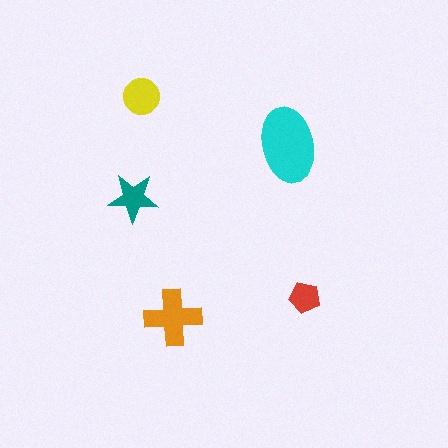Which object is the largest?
The cyan ellipse.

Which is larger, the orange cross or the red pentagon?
The orange cross.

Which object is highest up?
The yellow circle is topmost.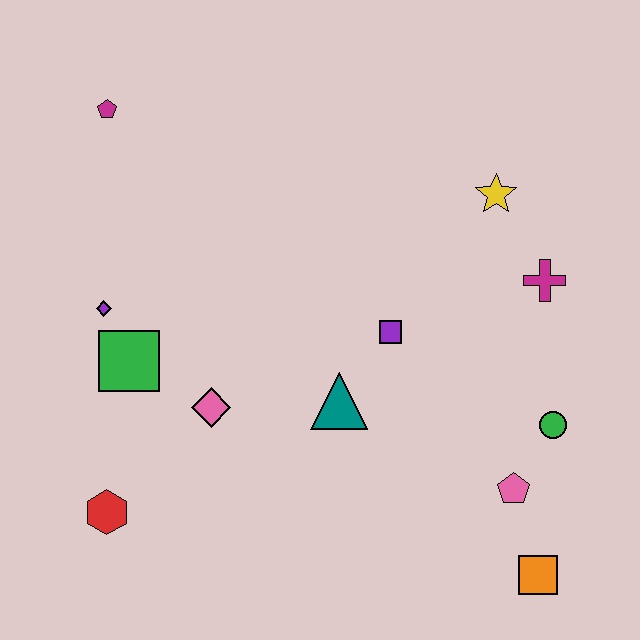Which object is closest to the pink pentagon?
The green circle is closest to the pink pentagon.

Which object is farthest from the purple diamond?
The orange square is farthest from the purple diamond.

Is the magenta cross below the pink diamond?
No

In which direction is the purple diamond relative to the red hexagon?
The purple diamond is above the red hexagon.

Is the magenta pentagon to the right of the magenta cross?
No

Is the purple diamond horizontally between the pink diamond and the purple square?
No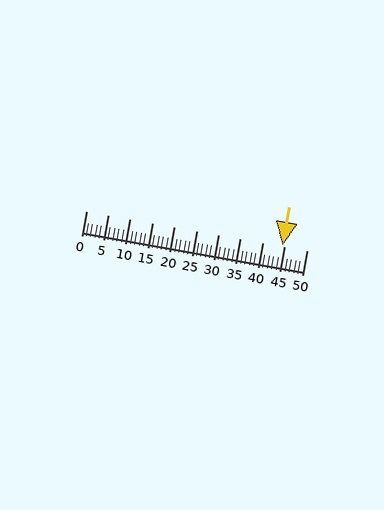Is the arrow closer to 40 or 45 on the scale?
The arrow is closer to 45.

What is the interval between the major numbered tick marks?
The major tick marks are spaced 5 units apart.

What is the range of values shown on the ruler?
The ruler shows values from 0 to 50.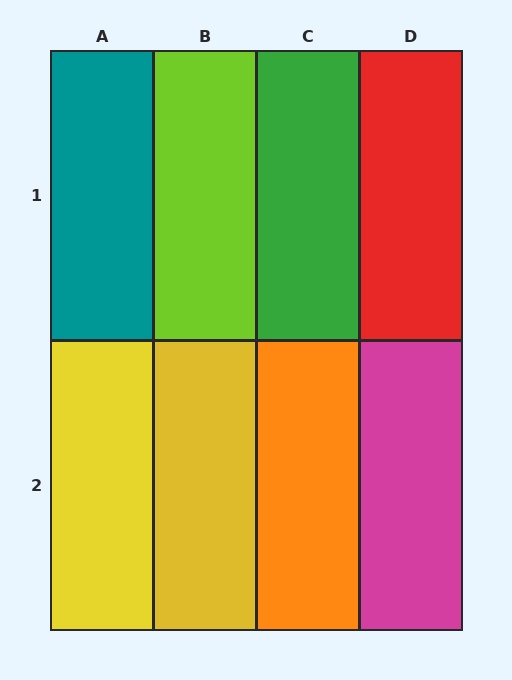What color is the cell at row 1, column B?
Lime.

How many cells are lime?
1 cell is lime.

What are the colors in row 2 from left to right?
Yellow, yellow, orange, magenta.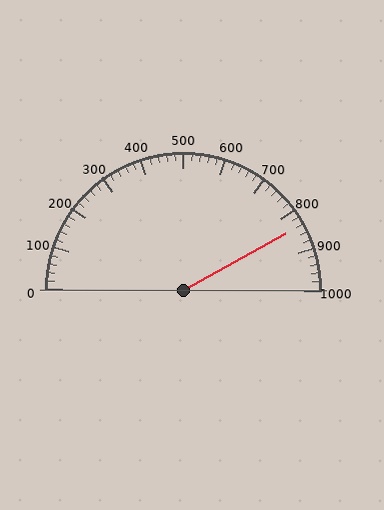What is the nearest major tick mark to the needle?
The nearest major tick mark is 800.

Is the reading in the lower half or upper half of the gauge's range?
The reading is in the upper half of the range (0 to 1000).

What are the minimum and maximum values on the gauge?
The gauge ranges from 0 to 1000.